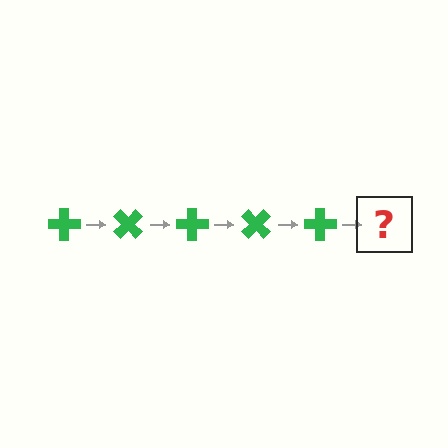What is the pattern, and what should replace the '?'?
The pattern is that the cross rotates 45 degrees each step. The '?' should be a green cross rotated 225 degrees.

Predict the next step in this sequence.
The next step is a green cross rotated 225 degrees.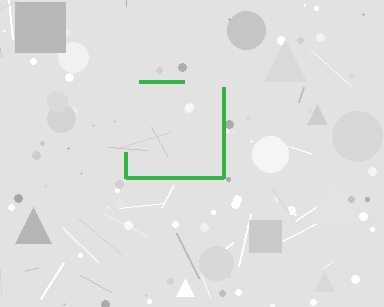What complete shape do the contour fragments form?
The contour fragments form a square.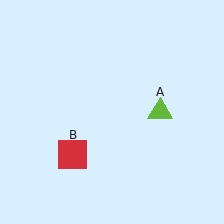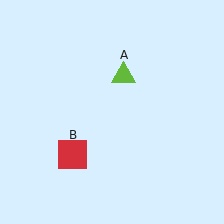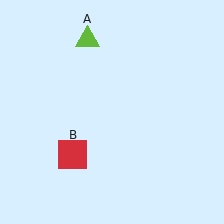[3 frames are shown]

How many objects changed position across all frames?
1 object changed position: lime triangle (object A).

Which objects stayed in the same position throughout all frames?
Red square (object B) remained stationary.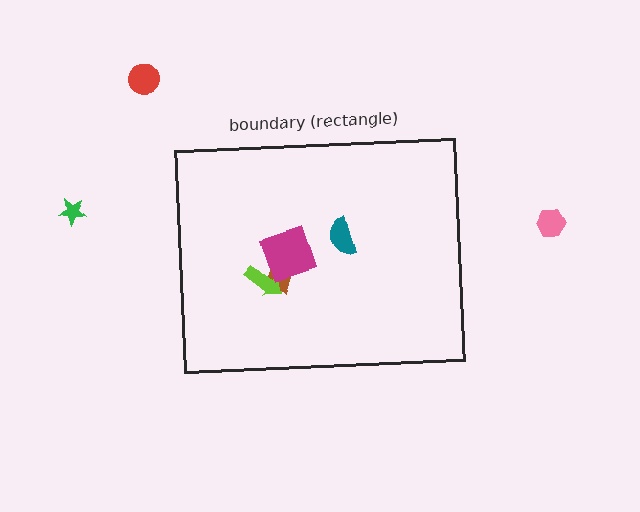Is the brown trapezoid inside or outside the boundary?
Inside.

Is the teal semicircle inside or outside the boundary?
Inside.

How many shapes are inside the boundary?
4 inside, 3 outside.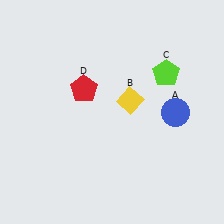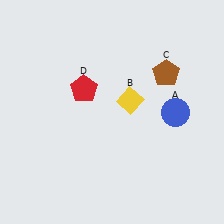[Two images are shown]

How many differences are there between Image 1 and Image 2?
There is 1 difference between the two images.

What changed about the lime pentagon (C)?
In Image 1, C is lime. In Image 2, it changed to brown.